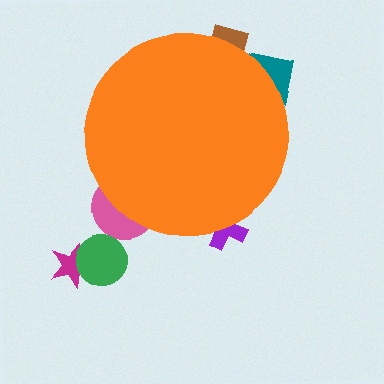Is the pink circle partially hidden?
Yes, the pink circle is partially hidden behind the orange circle.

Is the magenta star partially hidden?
No, the magenta star is fully visible.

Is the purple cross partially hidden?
Yes, the purple cross is partially hidden behind the orange circle.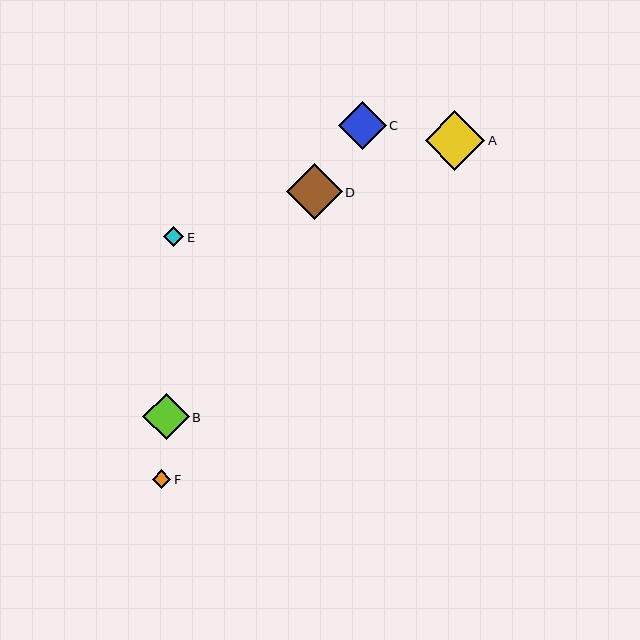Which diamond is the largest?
Diamond A is the largest with a size of approximately 60 pixels.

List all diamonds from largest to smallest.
From largest to smallest: A, D, C, B, E, F.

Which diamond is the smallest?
Diamond F is the smallest with a size of approximately 18 pixels.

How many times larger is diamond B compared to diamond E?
Diamond B is approximately 2.3 times the size of diamond E.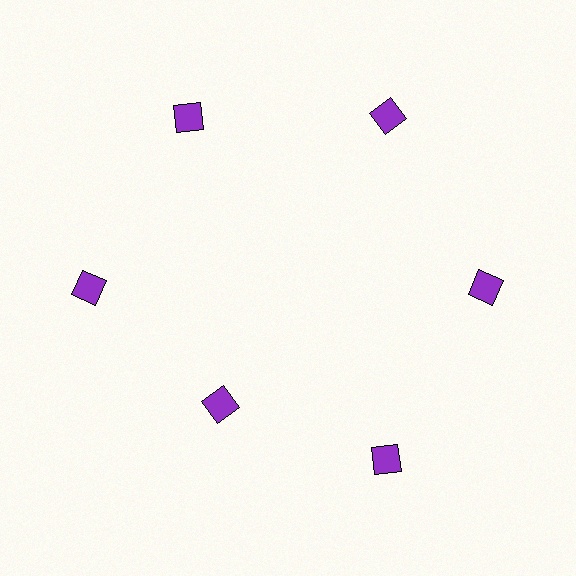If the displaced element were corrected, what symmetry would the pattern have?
It would have 6-fold rotational symmetry — the pattern would map onto itself every 60 degrees.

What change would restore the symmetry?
The symmetry would be restored by moving it outward, back onto the ring so that all 6 squares sit at equal angles and equal distance from the center.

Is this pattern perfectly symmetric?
No. The 6 purple squares are arranged in a ring, but one element near the 7 o'clock position is pulled inward toward the center, breaking the 6-fold rotational symmetry.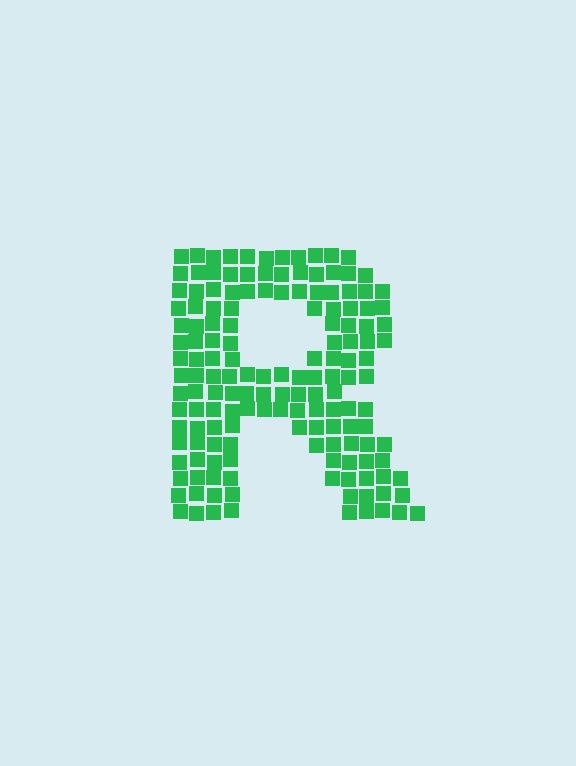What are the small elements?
The small elements are squares.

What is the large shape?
The large shape is the letter R.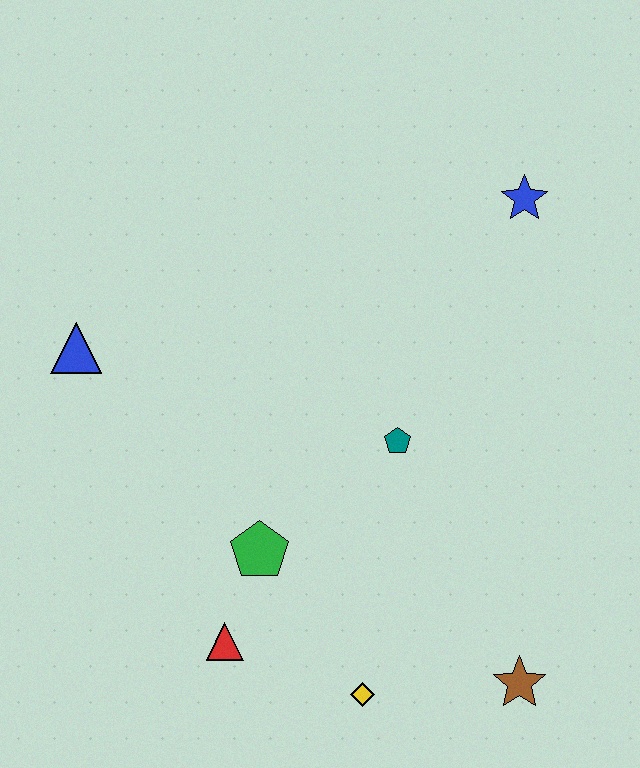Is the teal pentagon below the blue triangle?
Yes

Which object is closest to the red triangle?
The green pentagon is closest to the red triangle.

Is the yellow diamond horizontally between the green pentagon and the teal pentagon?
Yes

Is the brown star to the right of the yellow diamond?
Yes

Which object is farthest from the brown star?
The blue triangle is farthest from the brown star.